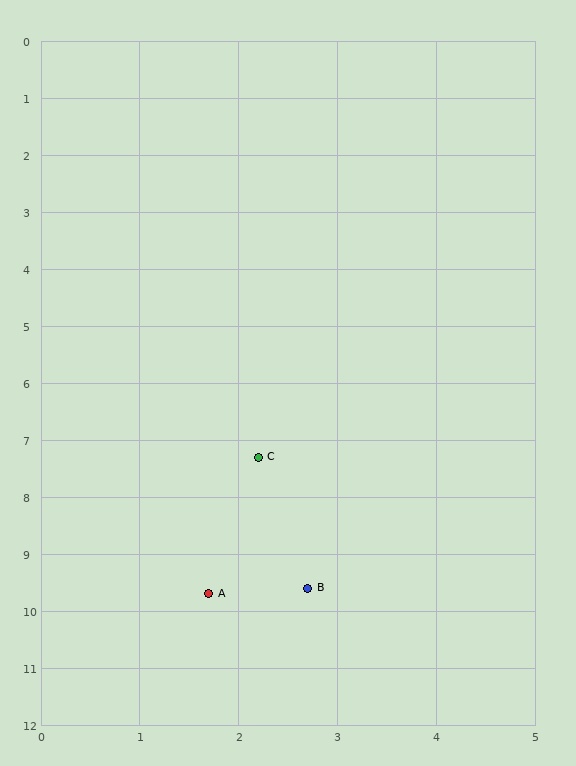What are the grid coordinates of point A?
Point A is at approximately (1.7, 9.7).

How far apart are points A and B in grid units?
Points A and B are about 1.0 grid units apart.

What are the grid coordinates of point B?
Point B is at approximately (2.7, 9.6).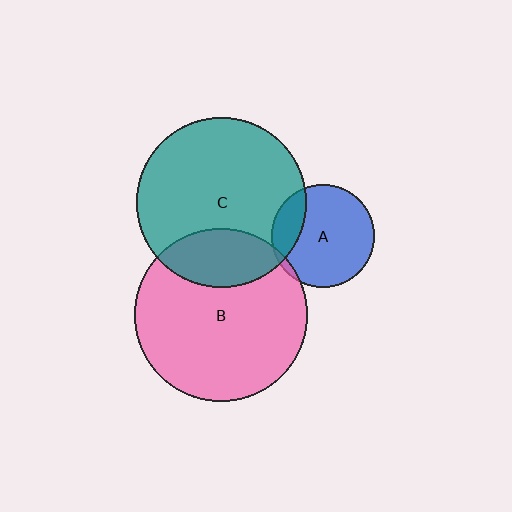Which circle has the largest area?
Circle B (pink).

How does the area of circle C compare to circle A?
Approximately 2.7 times.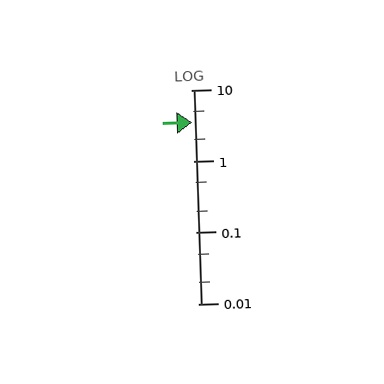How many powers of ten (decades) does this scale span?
The scale spans 3 decades, from 0.01 to 10.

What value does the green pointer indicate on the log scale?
The pointer indicates approximately 3.5.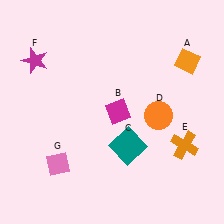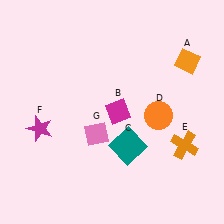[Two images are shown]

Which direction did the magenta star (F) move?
The magenta star (F) moved down.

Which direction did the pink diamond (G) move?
The pink diamond (G) moved right.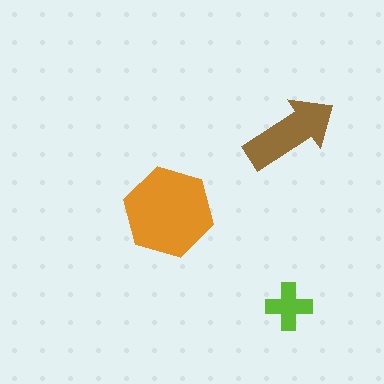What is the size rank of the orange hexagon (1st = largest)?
1st.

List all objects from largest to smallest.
The orange hexagon, the brown arrow, the lime cross.